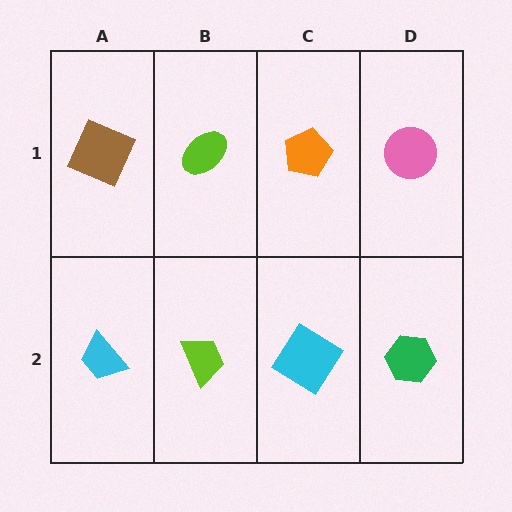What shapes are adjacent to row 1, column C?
A cyan diamond (row 2, column C), a lime ellipse (row 1, column B), a pink circle (row 1, column D).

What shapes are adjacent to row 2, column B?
A lime ellipse (row 1, column B), a cyan trapezoid (row 2, column A), a cyan diamond (row 2, column C).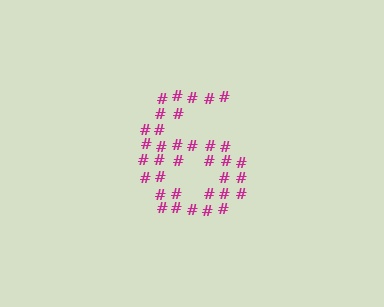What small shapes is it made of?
It is made of small hash symbols.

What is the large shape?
The large shape is the digit 6.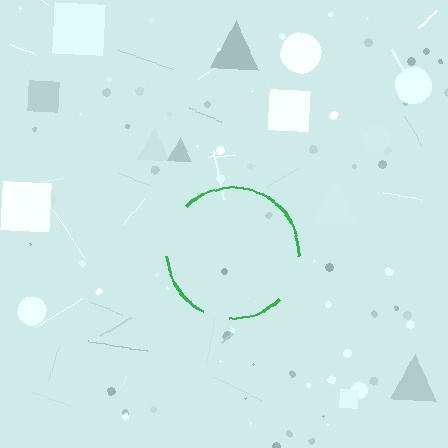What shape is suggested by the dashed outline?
The dashed outline suggests a circle.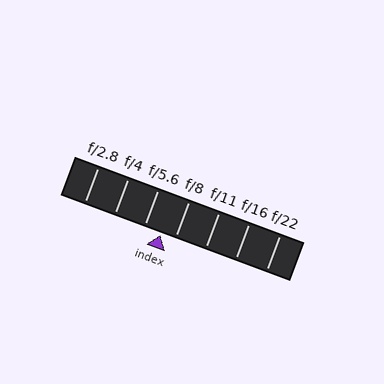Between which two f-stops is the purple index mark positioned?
The index mark is between f/5.6 and f/8.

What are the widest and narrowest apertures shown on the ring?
The widest aperture shown is f/2.8 and the narrowest is f/22.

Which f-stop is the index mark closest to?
The index mark is closest to f/8.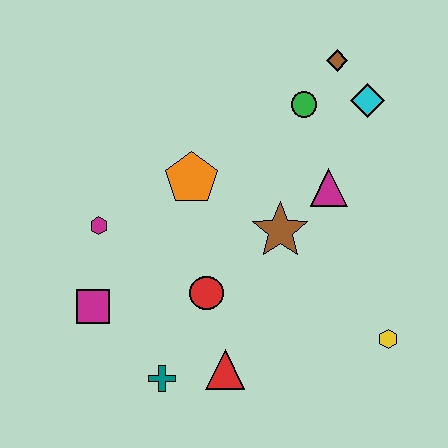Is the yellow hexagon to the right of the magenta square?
Yes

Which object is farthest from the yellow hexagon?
The magenta hexagon is farthest from the yellow hexagon.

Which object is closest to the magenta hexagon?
The magenta square is closest to the magenta hexagon.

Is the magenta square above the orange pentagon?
No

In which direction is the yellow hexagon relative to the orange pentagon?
The yellow hexagon is to the right of the orange pentagon.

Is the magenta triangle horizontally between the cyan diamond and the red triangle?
Yes